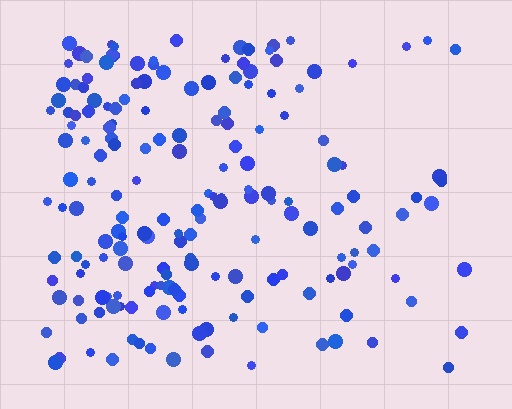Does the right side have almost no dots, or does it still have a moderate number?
Still a moderate number, just noticeably fewer than the left.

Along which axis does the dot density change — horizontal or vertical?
Horizontal.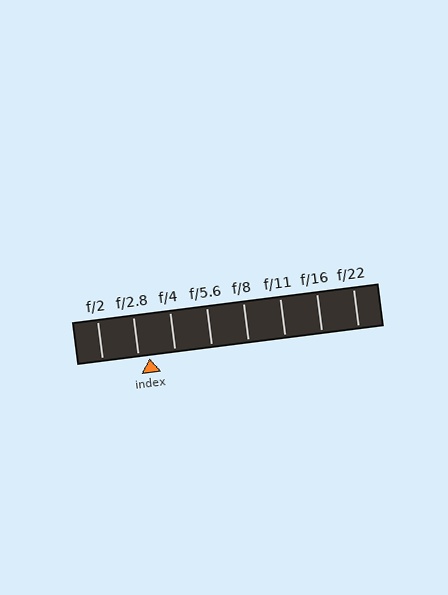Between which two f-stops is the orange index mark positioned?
The index mark is between f/2.8 and f/4.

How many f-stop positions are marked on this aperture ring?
There are 8 f-stop positions marked.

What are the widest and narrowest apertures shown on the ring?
The widest aperture shown is f/2 and the narrowest is f/22.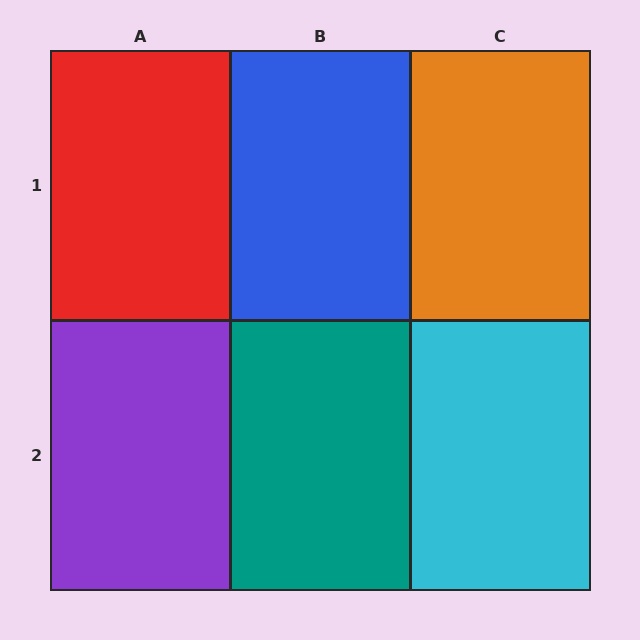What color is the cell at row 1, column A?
Red.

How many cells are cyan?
1 cell is cyan.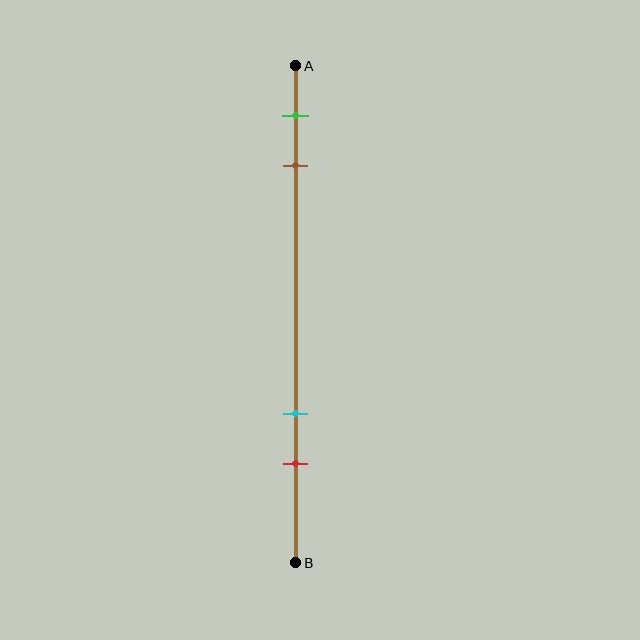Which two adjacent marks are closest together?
The green and brown marks are the closest adjacent pair.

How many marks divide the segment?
There are 4 marks dividing the segment.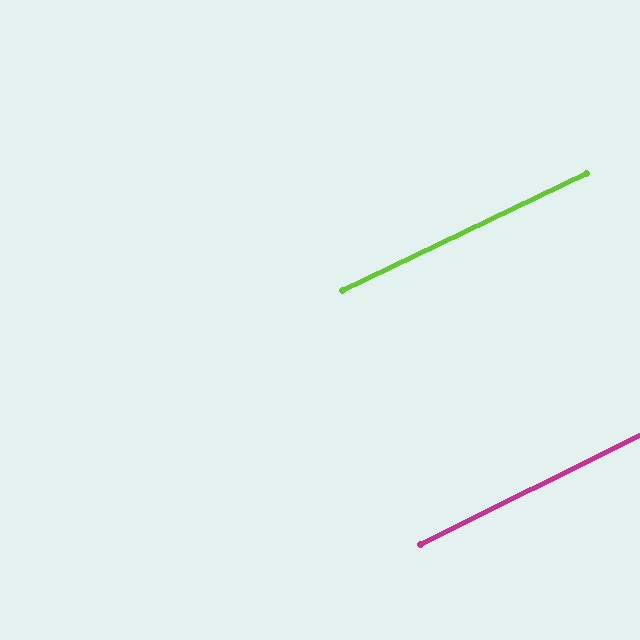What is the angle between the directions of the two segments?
Approximately 1 degree.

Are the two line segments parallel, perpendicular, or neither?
Parallel — their directions differ by only 0.9°.